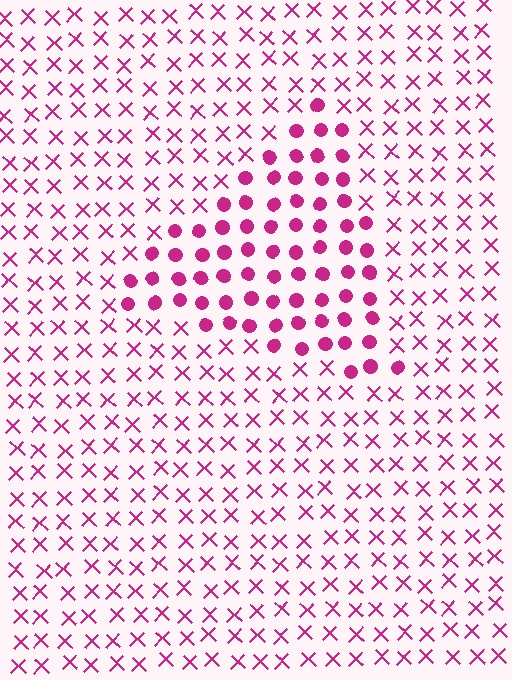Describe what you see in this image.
The image is filled with small magenta elements arranged in a uniform grid. A triangle-shaped region contains circles, while the surrounding area contains X marks. The boundary is defined purely by the change in element shape.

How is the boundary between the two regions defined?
The boundary is defined by a change in element shape: circles inside vs. X marks outside. All elements share the same color and spacing.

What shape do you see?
I see a triangle.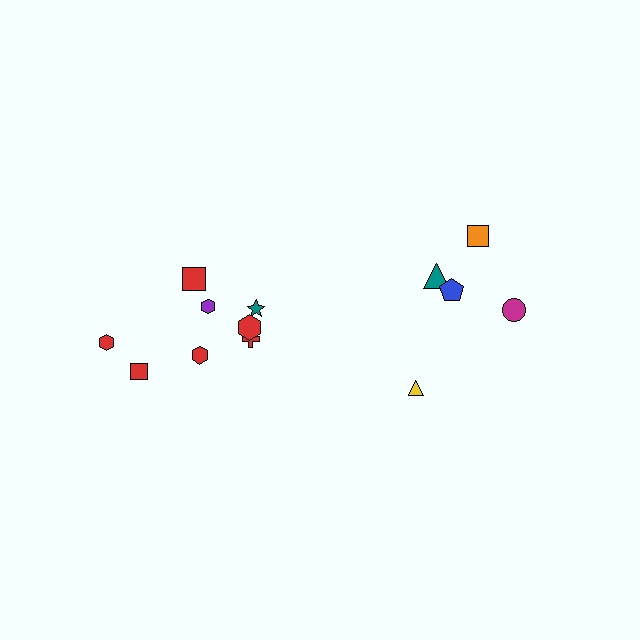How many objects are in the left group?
There are 8 objects.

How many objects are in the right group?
There are 5 objects.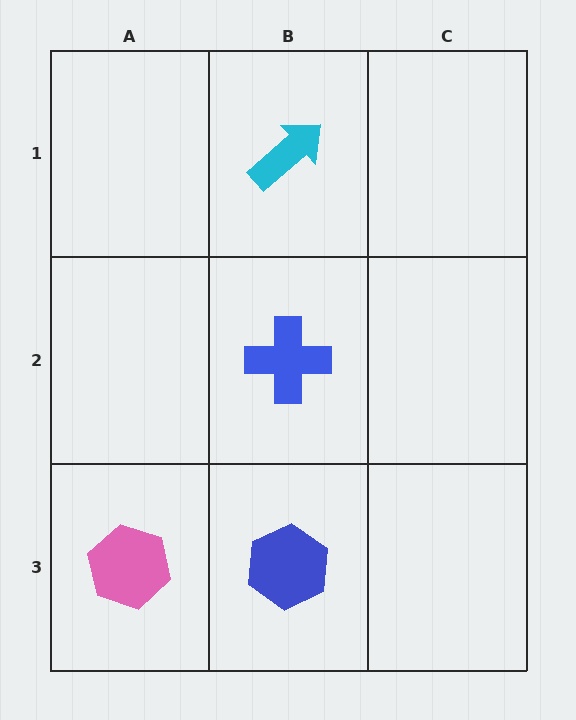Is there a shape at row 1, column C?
No, that cell is empty.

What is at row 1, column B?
A cyan arrow.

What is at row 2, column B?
A blue cross.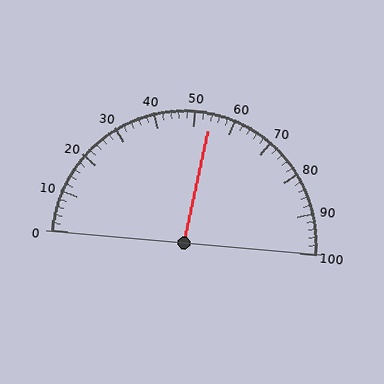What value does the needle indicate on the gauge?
The needle indicates approximately 54.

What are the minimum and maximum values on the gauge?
The gauge ranges from 0 to 100.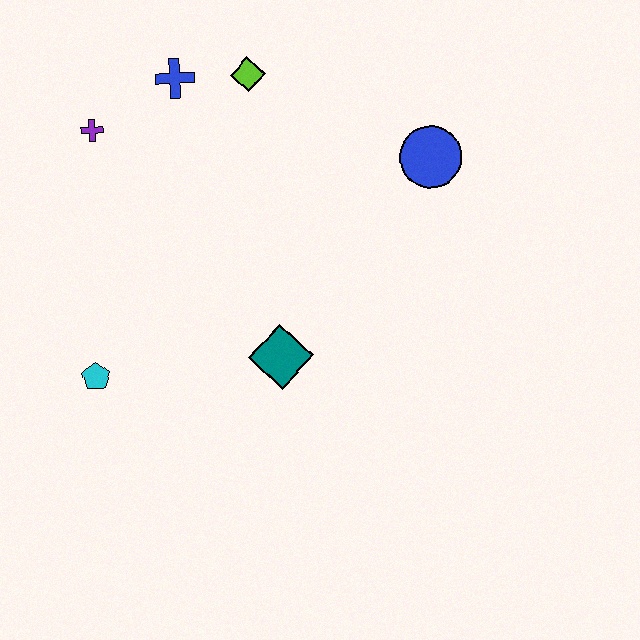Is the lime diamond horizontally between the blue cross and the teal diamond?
Yes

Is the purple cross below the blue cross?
Yes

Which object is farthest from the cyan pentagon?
The blue circle is farthest from the cyan pentagon.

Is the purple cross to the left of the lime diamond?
Yes